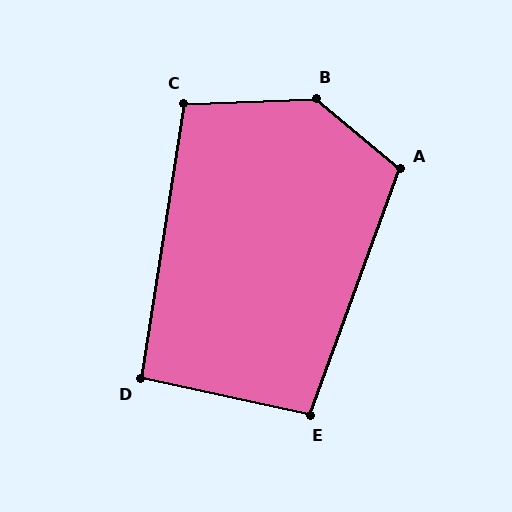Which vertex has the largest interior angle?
B, at approximately 138 degrees.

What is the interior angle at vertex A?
Approximately 110 degrees (obtuse).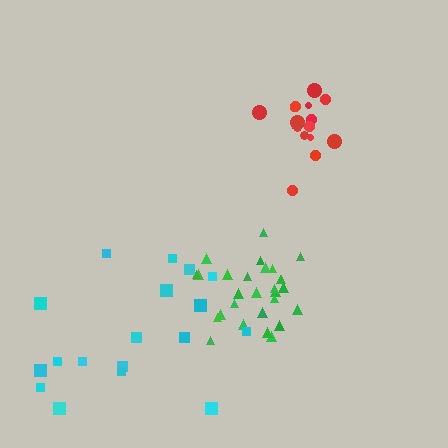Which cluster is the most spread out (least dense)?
Cyan.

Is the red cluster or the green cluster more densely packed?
Green.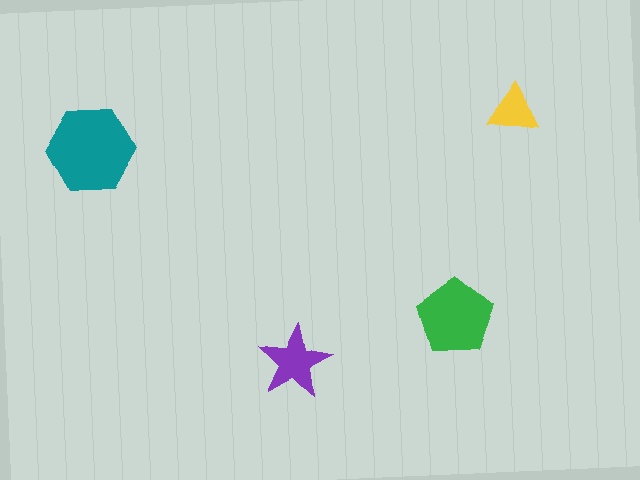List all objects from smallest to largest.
The yellow triangle, the purple star, the green pentagon, the teal hexagon.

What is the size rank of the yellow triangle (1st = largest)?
4th.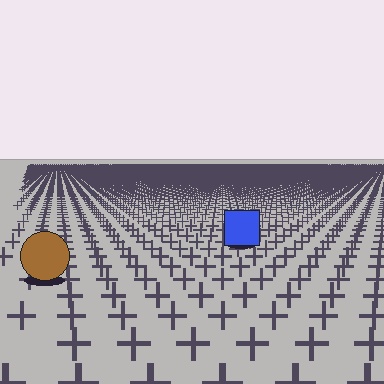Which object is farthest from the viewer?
The blue square is farthest from the viewer. It appears smaller and the ground texture around it is denser.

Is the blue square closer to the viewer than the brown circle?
No. The brown circle is closer — you can tell from the texture gradient: the ground texture is coarser near it.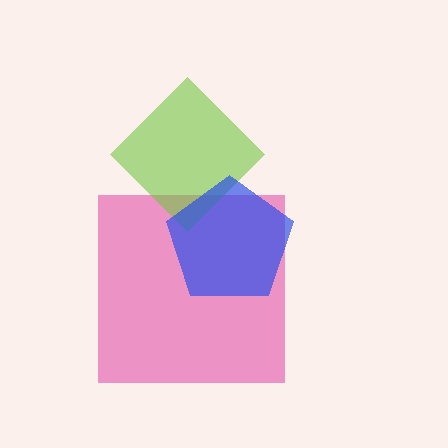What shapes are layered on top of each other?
The layered shapes are: a pink square, a lime diamond, a blue pentagon.